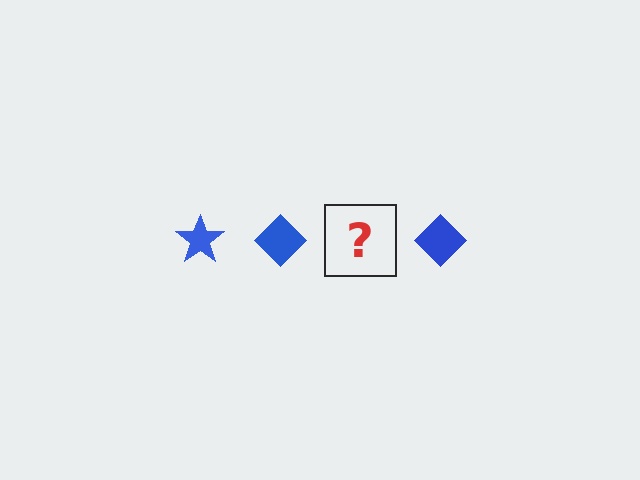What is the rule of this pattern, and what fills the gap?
The rule is that the pattern cycles through star, diamond shapes in blue. The gap should be filled with a blue star.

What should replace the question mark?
The question mark should be replaced with a blue star.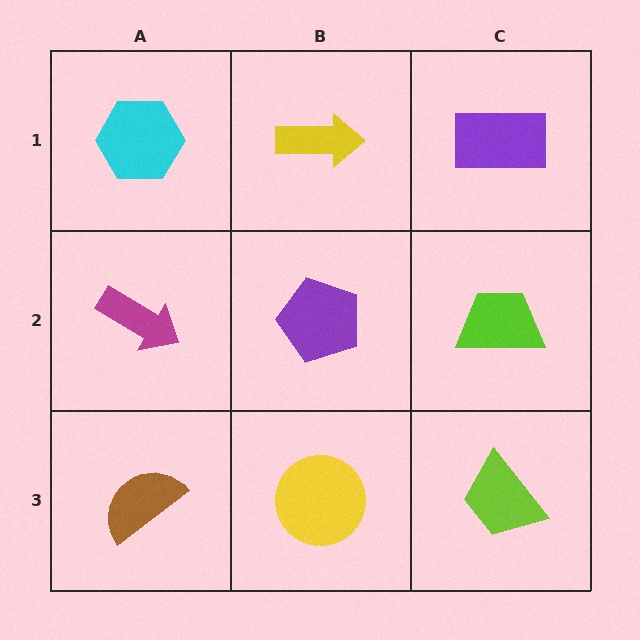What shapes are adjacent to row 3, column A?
A magenta arrow (row 2, column A), a yellow circle (row 3, column B).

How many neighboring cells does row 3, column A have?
2.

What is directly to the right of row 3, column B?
A lime trapezoid.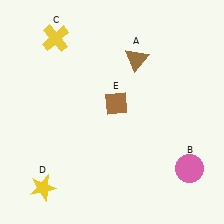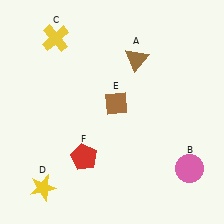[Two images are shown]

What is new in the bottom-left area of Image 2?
A red pentagon (F) was added in the bottom-left area of Image 2.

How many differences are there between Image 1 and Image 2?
There is 1 difference between the two images.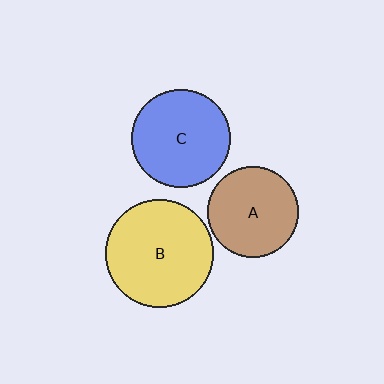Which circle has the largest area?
Circle B (yellow).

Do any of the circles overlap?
No, none of the circles overlap.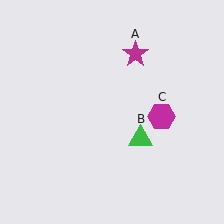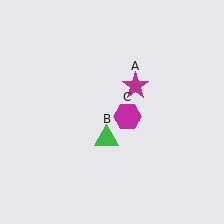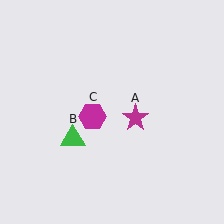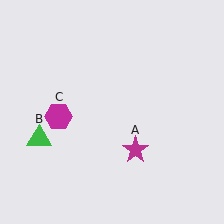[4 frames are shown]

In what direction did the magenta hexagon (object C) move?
The magenta hexagon (object C) moved left.